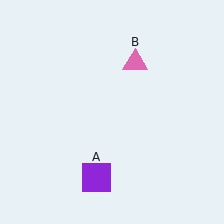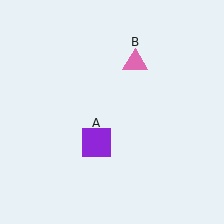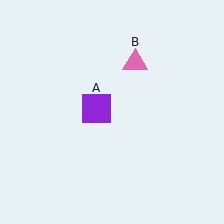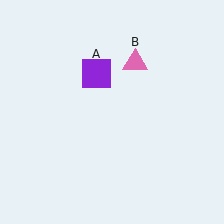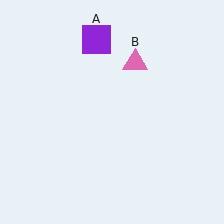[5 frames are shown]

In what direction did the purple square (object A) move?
The purple square (object A) moved up.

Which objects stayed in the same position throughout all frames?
Pink triangle (object B) remained stationary.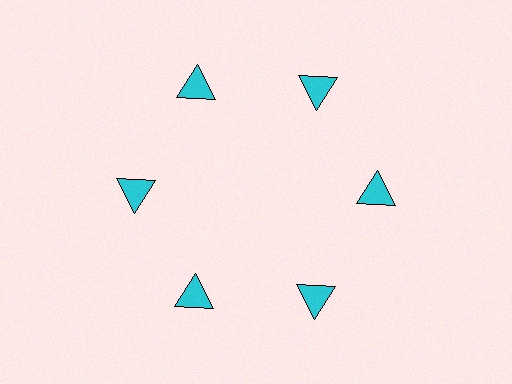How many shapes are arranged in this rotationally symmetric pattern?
There are 6 shapes, arranged in 6 groups of 1.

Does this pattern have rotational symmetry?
Yes, this pattern has 6-fold rotational symmetry. It looks the same after rotating 60 degrees around the center.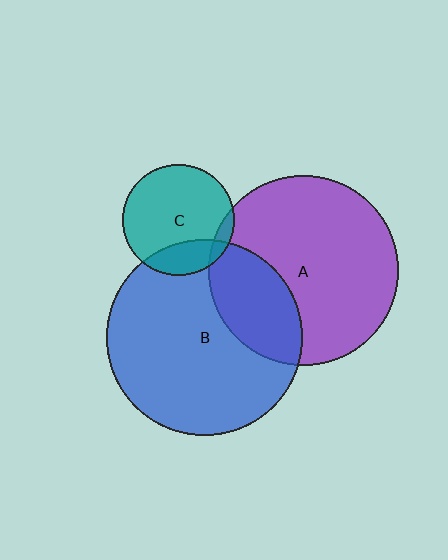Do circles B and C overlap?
Yes.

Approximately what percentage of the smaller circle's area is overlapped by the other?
Approximately 20%.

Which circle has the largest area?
Circle B (blue).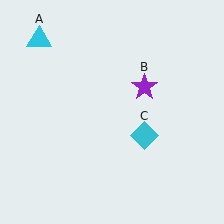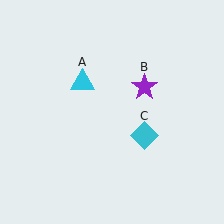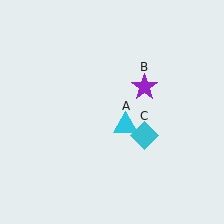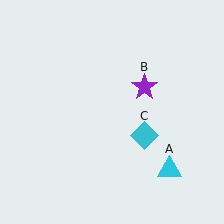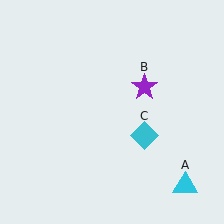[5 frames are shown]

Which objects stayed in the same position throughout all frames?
Purple star (object B) and cyan diamond (object C) remained stationary.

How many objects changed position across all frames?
1 object changed position: cyan triangle (object A).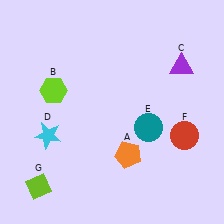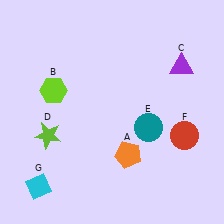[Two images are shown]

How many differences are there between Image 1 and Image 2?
There are 2 differences between the two images.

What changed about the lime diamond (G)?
In Image 1, G is lime. In Image 2, it changed to cyan.